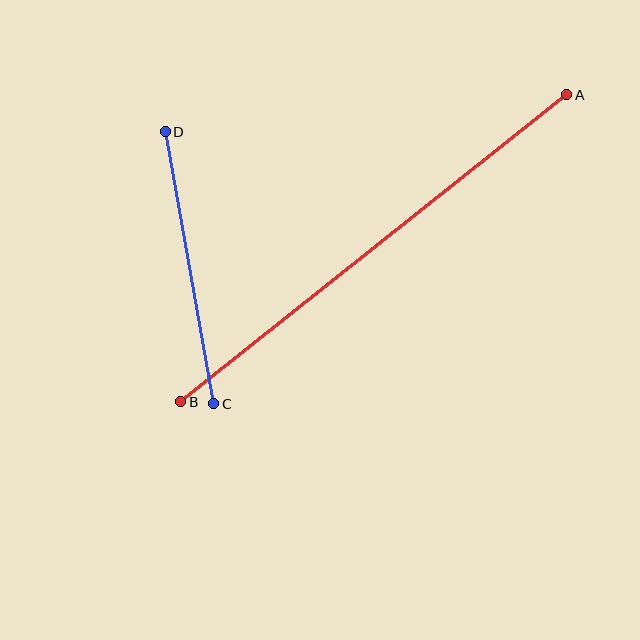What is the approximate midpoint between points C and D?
The midpoint is at approximately (189, 268) pixels.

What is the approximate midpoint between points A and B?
The midpoint is at approximately (374, 248) pixels.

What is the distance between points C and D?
The distance is approximately 276 pixels.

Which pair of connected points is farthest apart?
Points A and B are farthest apart.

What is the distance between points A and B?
The distance is approximately 493 pixels.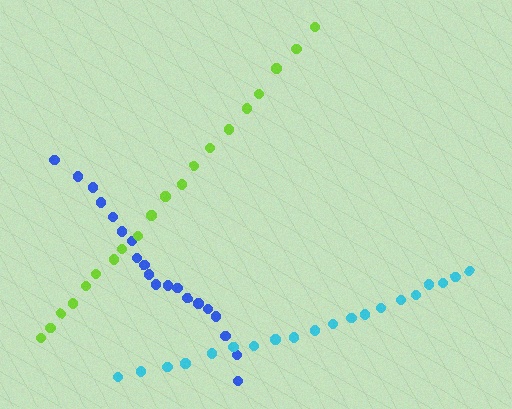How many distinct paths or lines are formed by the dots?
There are 3 distinct paths.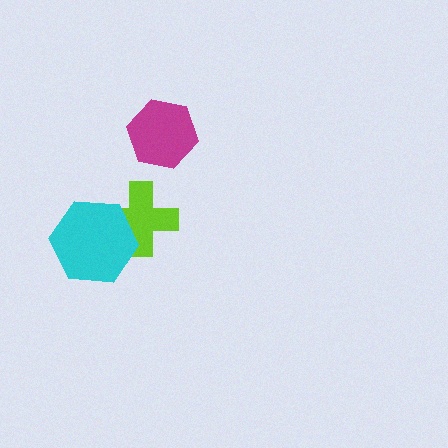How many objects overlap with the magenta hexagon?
0 objects overlap with the magenta hexagon.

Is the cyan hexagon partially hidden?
No, no other shape covers it.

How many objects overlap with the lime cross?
1 object overlaps with the lime cross.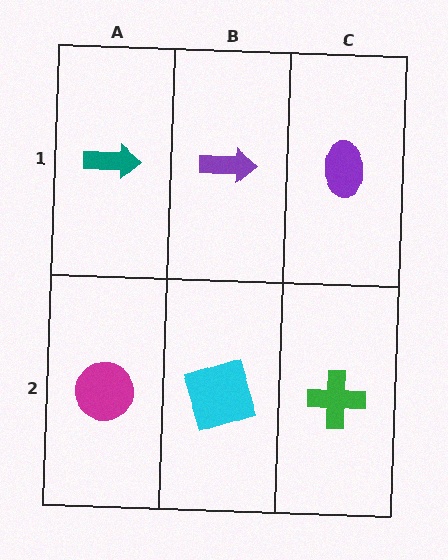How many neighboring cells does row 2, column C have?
2.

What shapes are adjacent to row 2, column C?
A purple ellipse (row 1, column C), a cyan square (row 2, column B).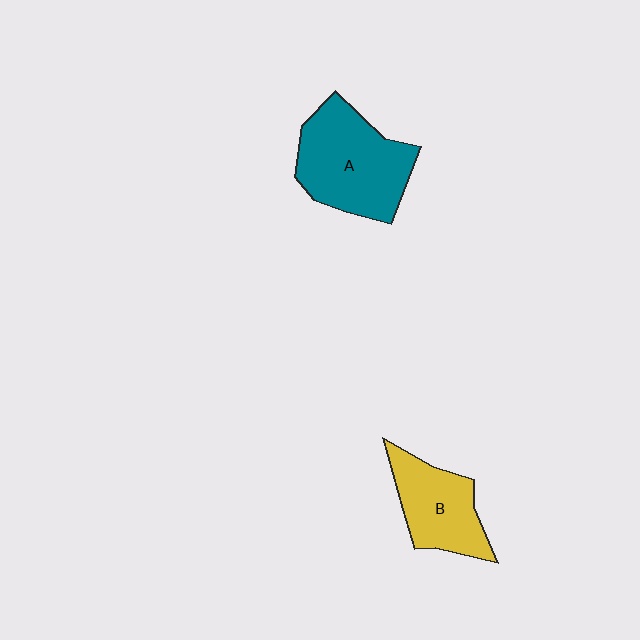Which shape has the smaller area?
Shape B (yellow).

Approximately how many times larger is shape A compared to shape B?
Approximately 1.4 times.